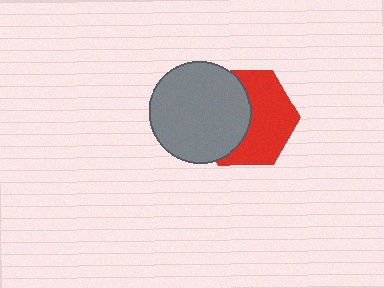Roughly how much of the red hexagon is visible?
About half of it is visible (roughly 54%).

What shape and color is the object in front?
The object in front is a gray circle.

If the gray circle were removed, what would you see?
You would see the complete red hexagon.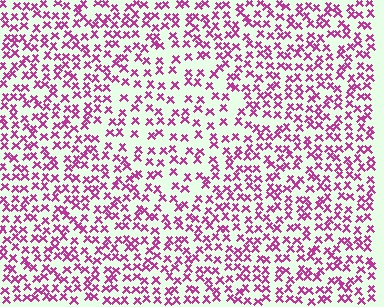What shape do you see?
I see a diamond.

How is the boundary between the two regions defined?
The boundary is defined by a change in element density (approximately 1.6x ratio). All elements are the same color, size, and shape.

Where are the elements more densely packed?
The elements are more densely packed outside the diamond boundary.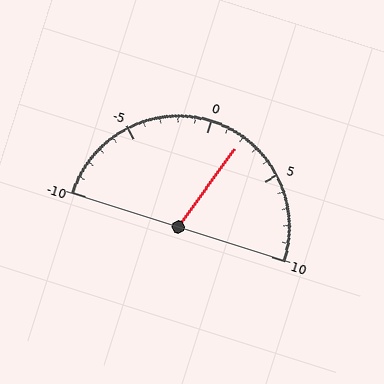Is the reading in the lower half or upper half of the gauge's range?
The reading is in the upper half of the range (-10 to 10).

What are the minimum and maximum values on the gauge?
The gauge ranges from -10 to 10.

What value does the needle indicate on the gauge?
The needle indicates approximately 2.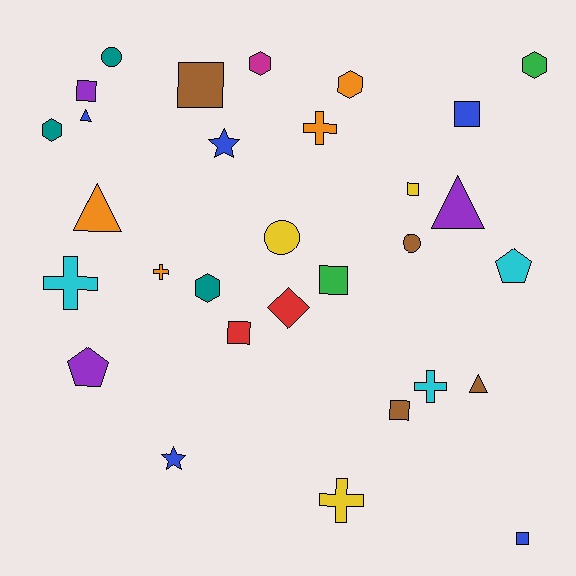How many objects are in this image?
There are 30 objects.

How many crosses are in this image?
There are 5 crosses.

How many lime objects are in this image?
There are no lime objects.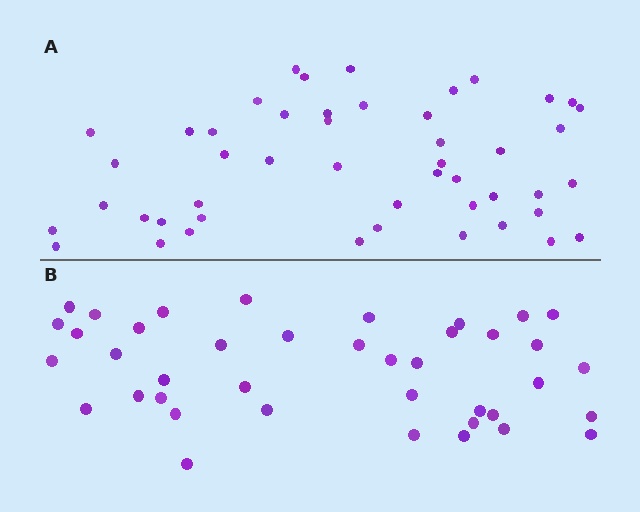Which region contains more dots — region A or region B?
Region A (the top region) has more dots.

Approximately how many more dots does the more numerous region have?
Region A has roughly 8 or so more dots than region B.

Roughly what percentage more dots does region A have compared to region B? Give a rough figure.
About 20% more.